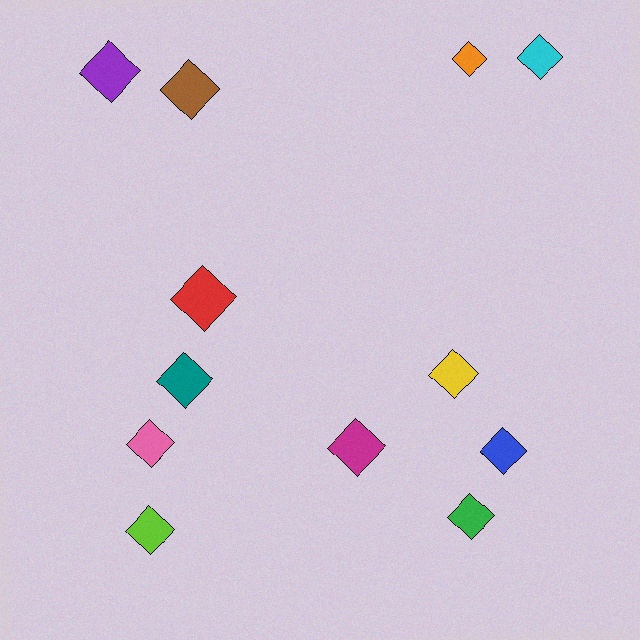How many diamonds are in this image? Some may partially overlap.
There are 12 diamonds.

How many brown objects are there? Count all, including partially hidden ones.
There is 1 brown object.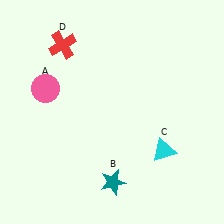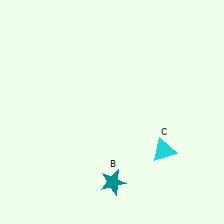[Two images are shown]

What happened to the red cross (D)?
The red cross (D) was removed in Image 2. It was in the top-left area of Image 1.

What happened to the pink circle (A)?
The pink circle (A) was removed in Image 2. It was in the top-left area of Image 1.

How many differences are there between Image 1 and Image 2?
There are 2 differences between the two images.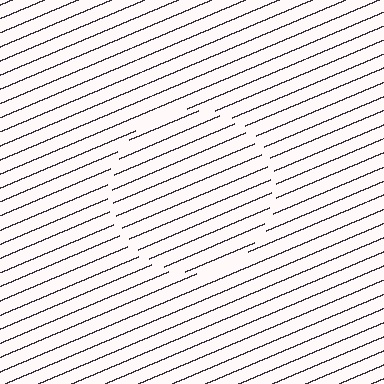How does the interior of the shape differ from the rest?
The interior of the shape contains the same grating, shifted by half a period — the contour is defined by the phase discontinuity where line-ends from the inner and outer gratings abut.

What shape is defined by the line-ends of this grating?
An illusory circle. The interior of the shape contains the same grating, shifted by half a period — the contour is defined by the phase discontinuity where line-ends from the inner and outer gratings abut.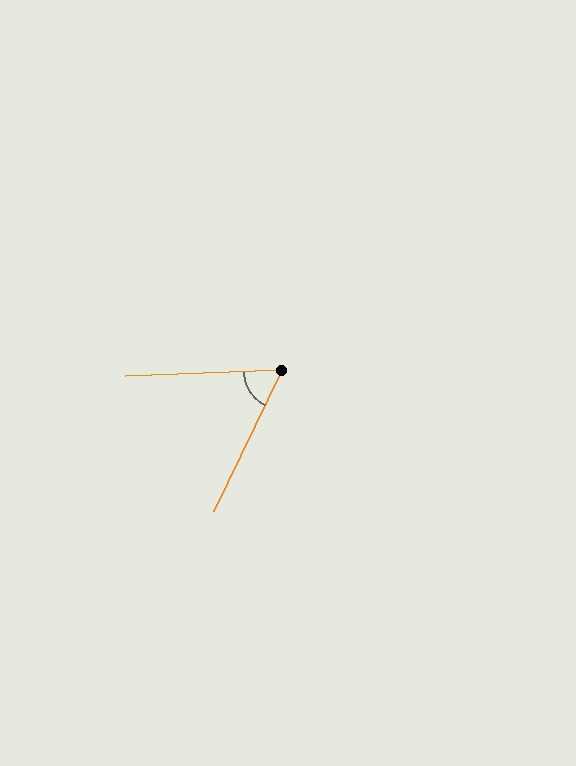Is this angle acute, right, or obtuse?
It is acute.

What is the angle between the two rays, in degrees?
Approximately 62 degrees.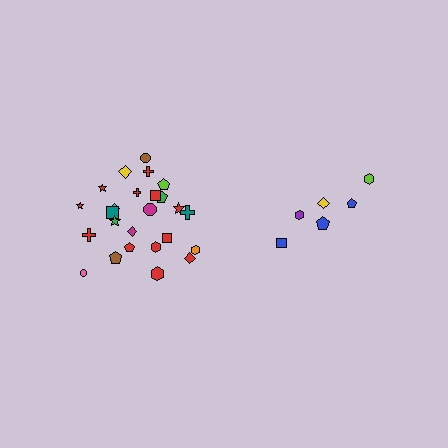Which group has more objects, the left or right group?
The left group.